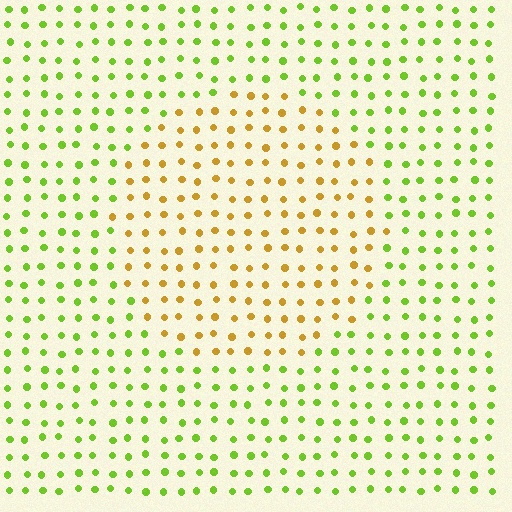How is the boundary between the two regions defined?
The boundary is defined purely by a slight shift in hue (about 51 degrees). Spacing, size, and orientation are identical on both sides.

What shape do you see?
I see a circle.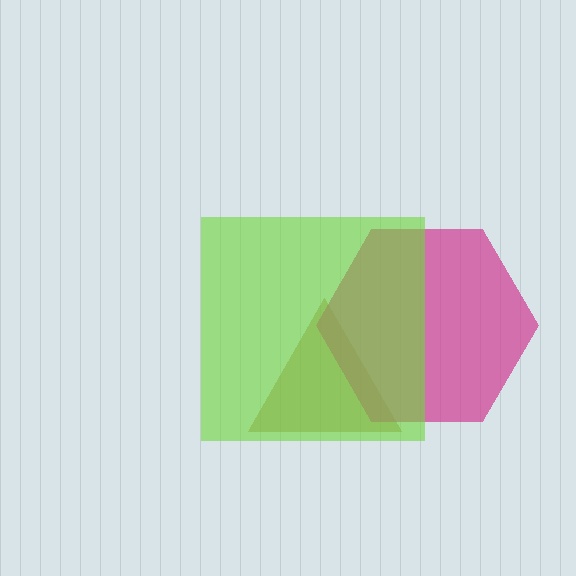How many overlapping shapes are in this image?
There are 3 overlapping shapes in the image.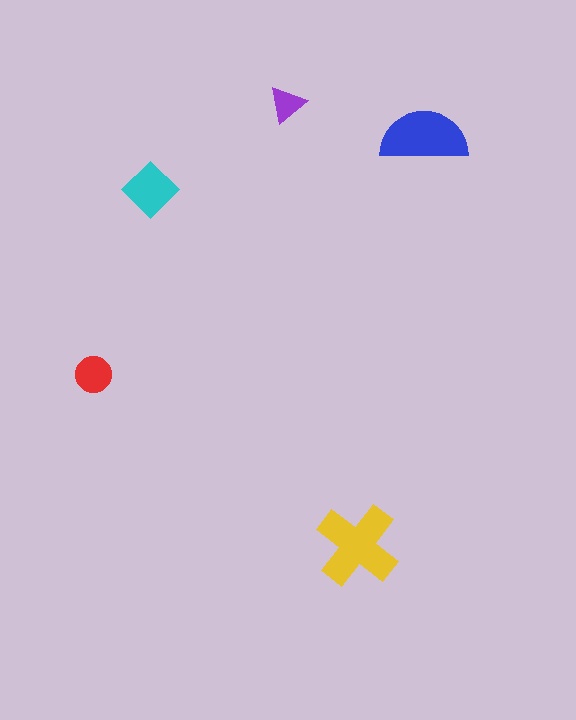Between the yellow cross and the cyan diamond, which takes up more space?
The yellow cross.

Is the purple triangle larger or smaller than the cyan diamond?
Smaller.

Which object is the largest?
The yellow cross.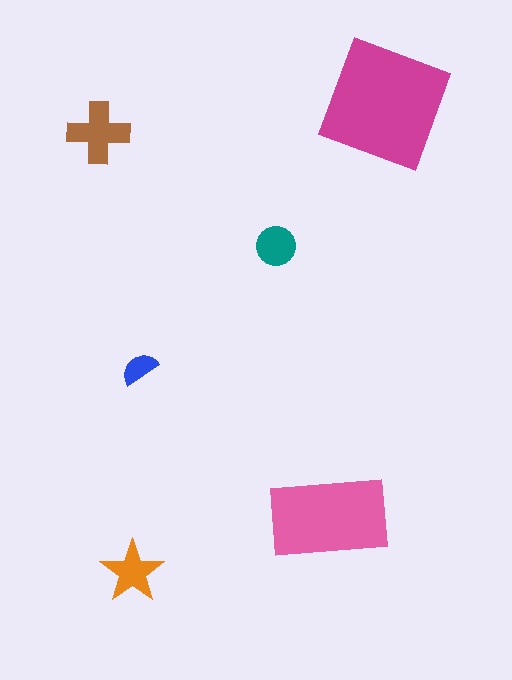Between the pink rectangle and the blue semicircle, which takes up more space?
The pink rectangle.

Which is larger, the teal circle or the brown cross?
The brown cross.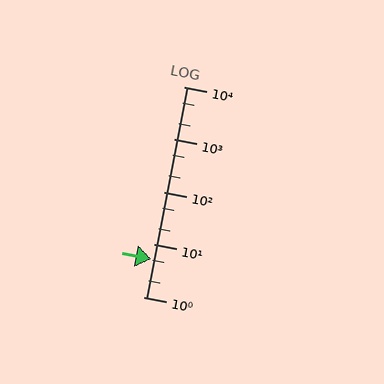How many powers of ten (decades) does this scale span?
The scale spans 4 decades, from 1 to 10000.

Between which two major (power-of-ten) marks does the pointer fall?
The pointer is between 1 and 10.